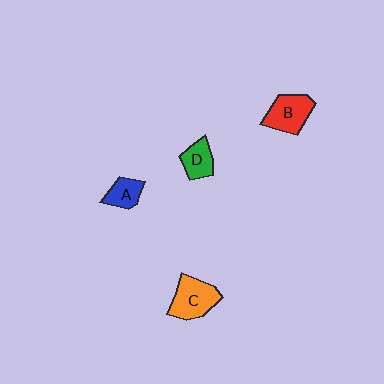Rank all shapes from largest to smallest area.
From largest to smallest: C (orange), B (red), D (green), A (blue).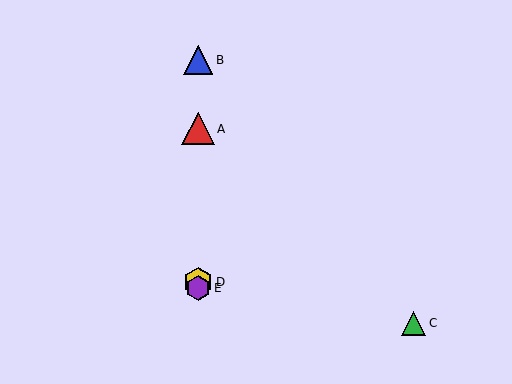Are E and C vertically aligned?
No, E is at x≈198 and C is at x≈414.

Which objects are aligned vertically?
Objects A, B, D, E are aligned vertically.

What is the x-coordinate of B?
Object B is at x≈198.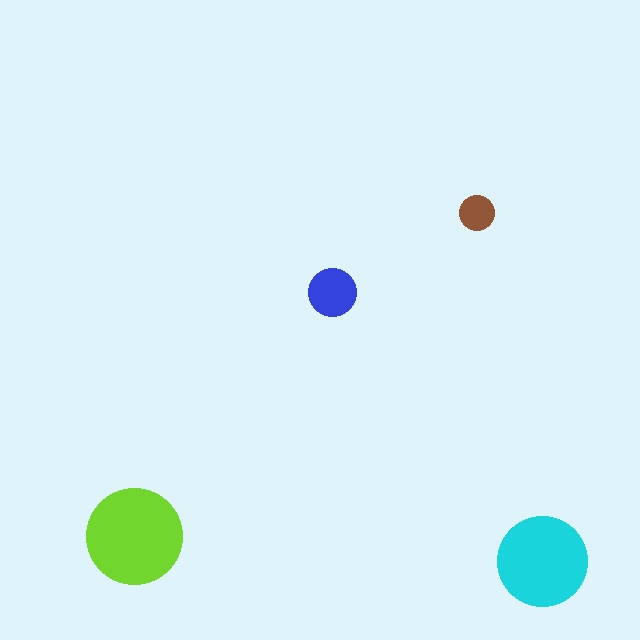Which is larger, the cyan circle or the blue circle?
The cyan one.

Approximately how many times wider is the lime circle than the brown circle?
About 2.5 times wider.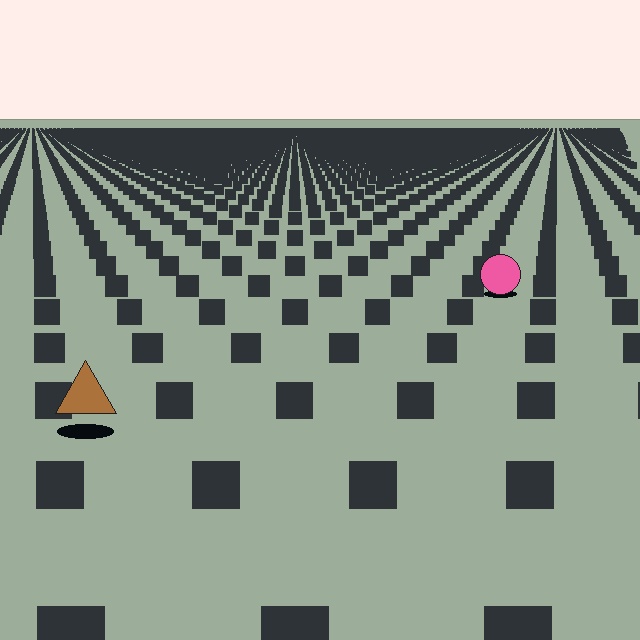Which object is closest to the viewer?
The brown triangle is closest. The texture marks near it are larger and more spread out.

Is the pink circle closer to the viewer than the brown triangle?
No. The brown triangle is closer — you can tell from the texture gradient: the ground texture is coarser near it.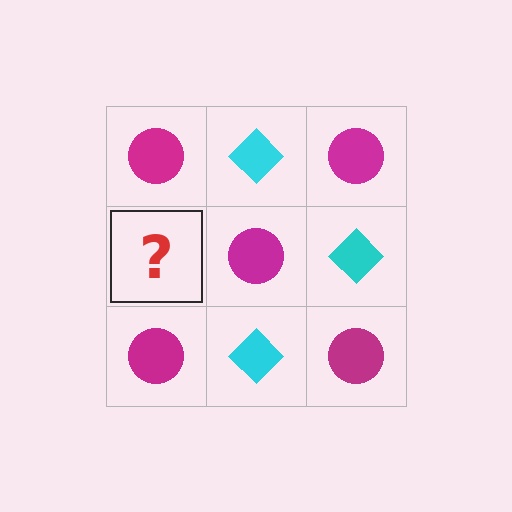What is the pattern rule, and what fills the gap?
The rule is that it alternates magenta circle and cyan diamond in a checkerboard pattern. The gap should be filled with a cyan diamond.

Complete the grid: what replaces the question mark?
The question mark should be replaced with a cyan diamond.